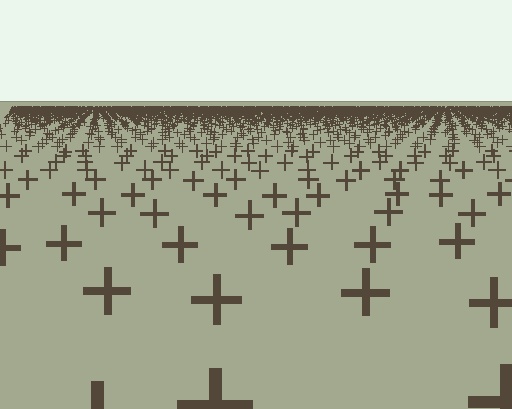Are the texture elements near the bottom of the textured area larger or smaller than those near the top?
Larger. Near the bottom, elements are closer to the viewer and appear at a bigger on-screen size.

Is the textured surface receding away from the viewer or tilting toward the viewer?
The surface is receding away from the viewer. Texture elements get smaller and denser toward the top.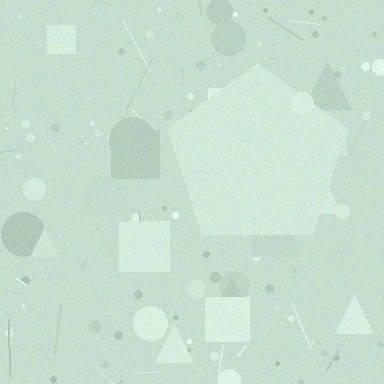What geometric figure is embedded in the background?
A pentagon is embedded in the background.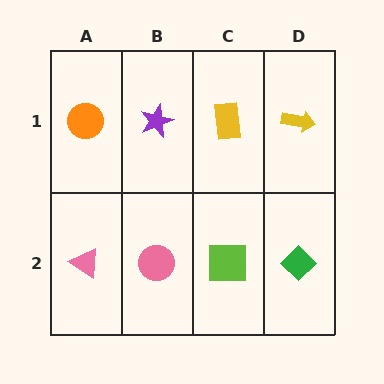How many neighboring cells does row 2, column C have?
3.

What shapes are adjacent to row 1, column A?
A pink triangle (row 2, column A), a purple star (row 1, column B).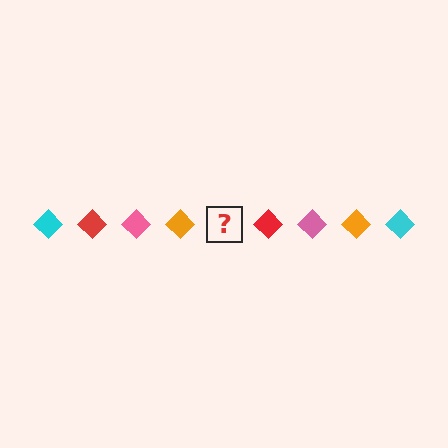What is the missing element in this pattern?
The missing element is a cyan diamond.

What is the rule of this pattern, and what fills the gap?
The rule is that the pattern cycles through cyan, red, pink, orange diamonds. The gap should be filled with a cyan diamond.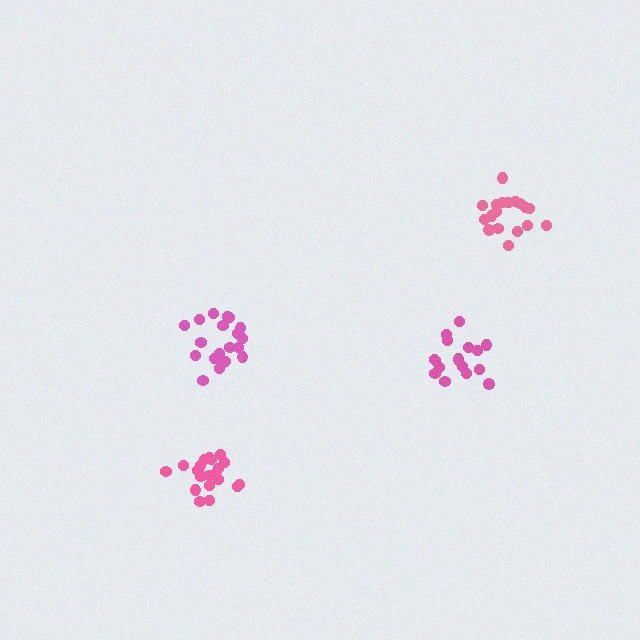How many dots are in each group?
Group 1: 17 dots, Group 2: 18 dots, Group 3: 20 dots, Group 4: 20 dots (75 total).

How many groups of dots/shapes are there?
There are 4 groups.